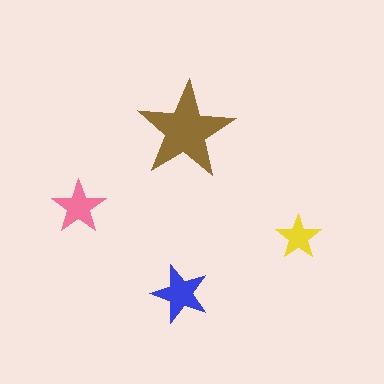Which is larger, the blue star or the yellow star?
The blue one.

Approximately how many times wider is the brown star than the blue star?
About 1.5 times wider.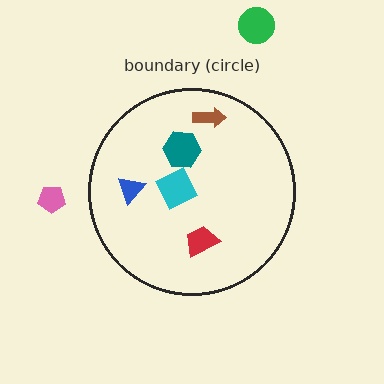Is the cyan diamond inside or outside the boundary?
Inside.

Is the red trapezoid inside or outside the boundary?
Inside.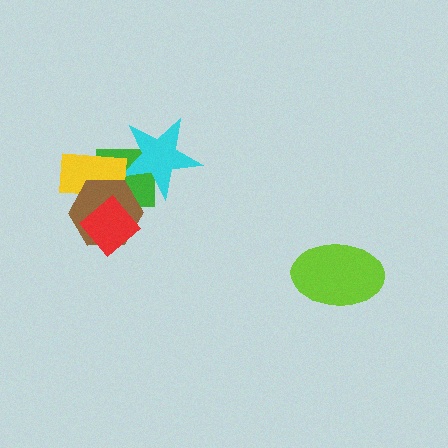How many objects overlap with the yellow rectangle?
3 objects overlap with the yellow rectangle.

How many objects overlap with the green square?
4 objects overlap with the green square.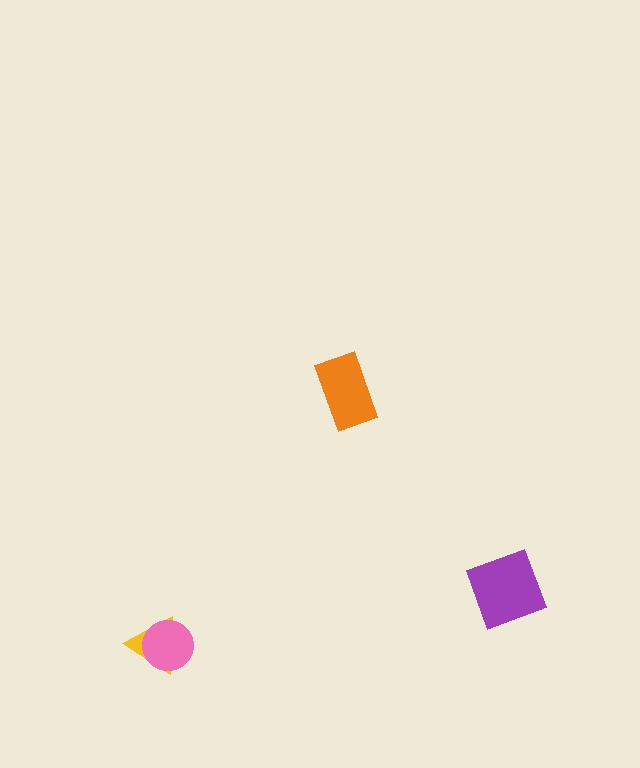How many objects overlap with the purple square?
0 objects overlap with the purple square.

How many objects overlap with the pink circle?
1 object overlaps with the pink circle.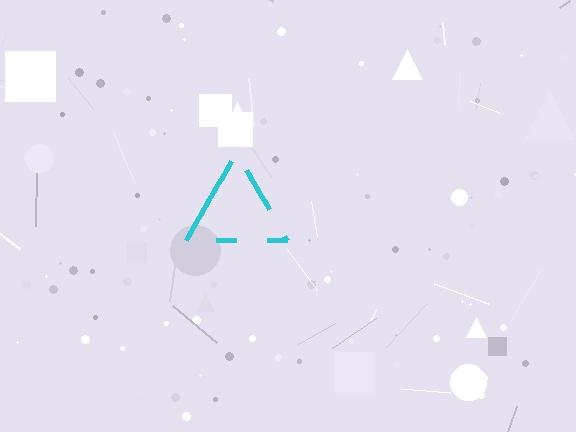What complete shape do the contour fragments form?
The contour fragments form a triangle.